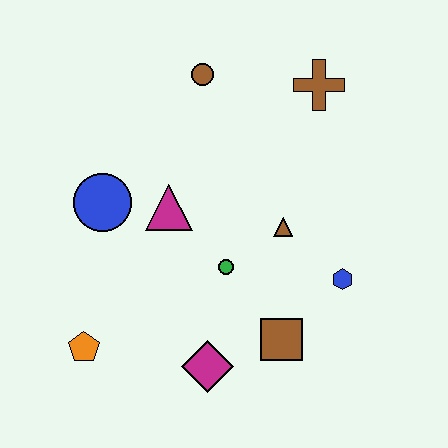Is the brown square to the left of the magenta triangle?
No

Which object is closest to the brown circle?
The brown cross is closest to the brown circle.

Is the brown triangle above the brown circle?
No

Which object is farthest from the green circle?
The brown cross is farthest from the green circle.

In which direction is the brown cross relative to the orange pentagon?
The brown cross is above the orange pentagon.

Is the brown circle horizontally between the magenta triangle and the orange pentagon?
No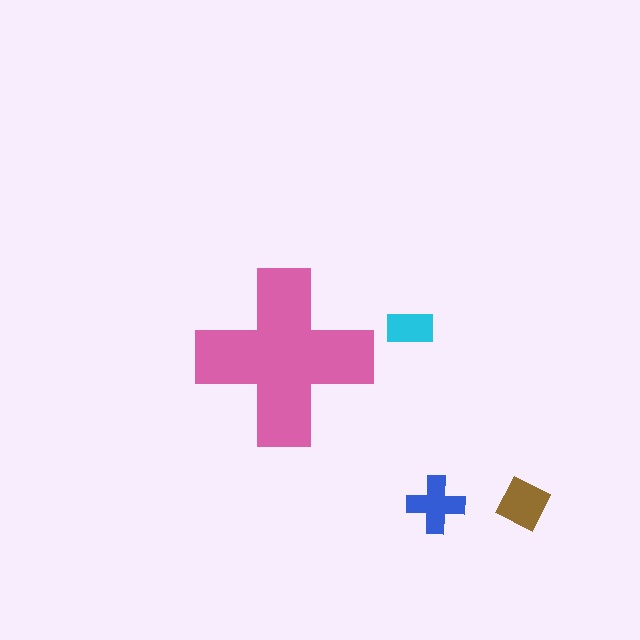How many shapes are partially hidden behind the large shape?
0 shapes are partially hidden.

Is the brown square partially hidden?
No, the brown square is fully visible.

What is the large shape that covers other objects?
A pink cross.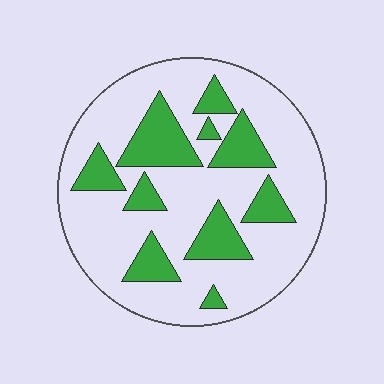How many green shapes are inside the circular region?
10.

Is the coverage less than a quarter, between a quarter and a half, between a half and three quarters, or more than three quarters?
Between a quarter and a half.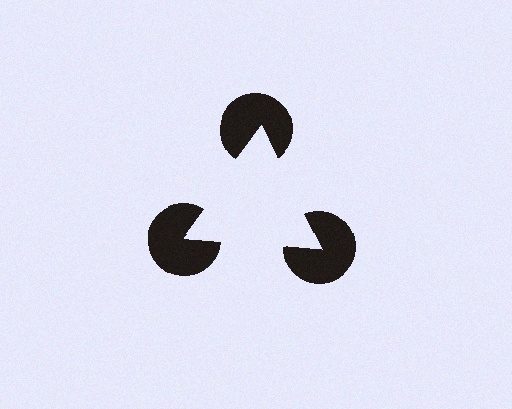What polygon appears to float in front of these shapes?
An illusory triangle — its edges are inferred from the aligned wedge cuts in the pac-man discs, not physically drawn.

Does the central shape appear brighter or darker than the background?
It typically appears slightly brighter than the background, even though no actual brightness change is drawn.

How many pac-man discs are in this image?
There are 3 — one at each vertex of the illusory triangle.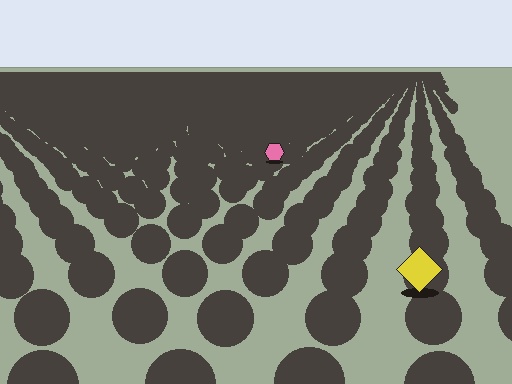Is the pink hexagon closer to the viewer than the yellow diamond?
No. The yellow diamond is closer — you can tell from the texture gradient: the ground texture is coarser near it.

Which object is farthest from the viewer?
The pink hexagon is farthest from the viewer. It appears smaller and the ground texture around it is denser.